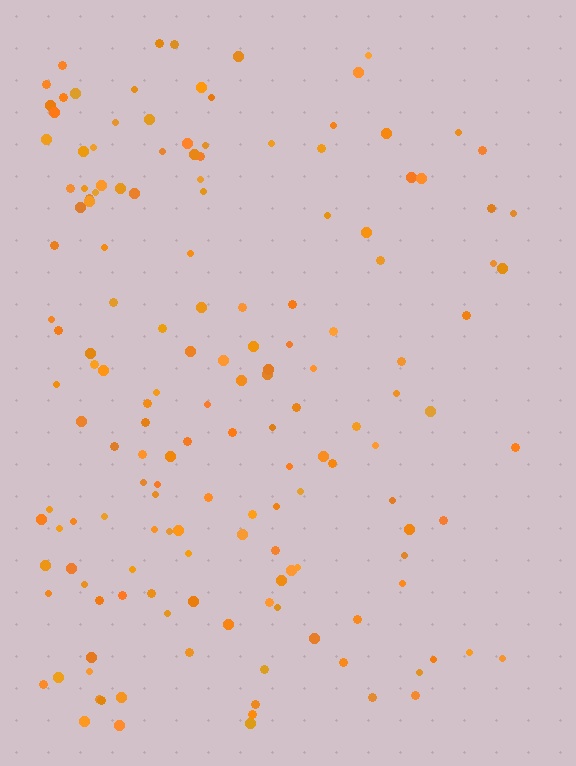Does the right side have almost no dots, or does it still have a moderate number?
Still a moderate number, just noticeably fewer than the left.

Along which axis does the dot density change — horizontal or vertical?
Horizontal.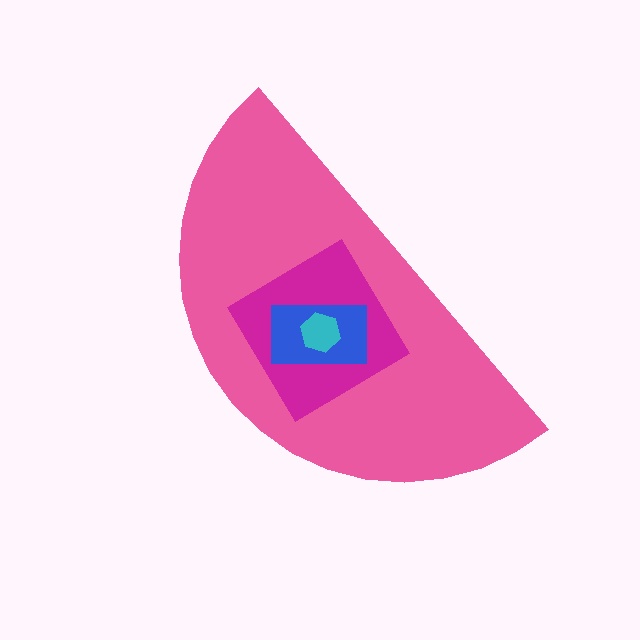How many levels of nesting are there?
4.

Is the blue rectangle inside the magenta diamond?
Yes.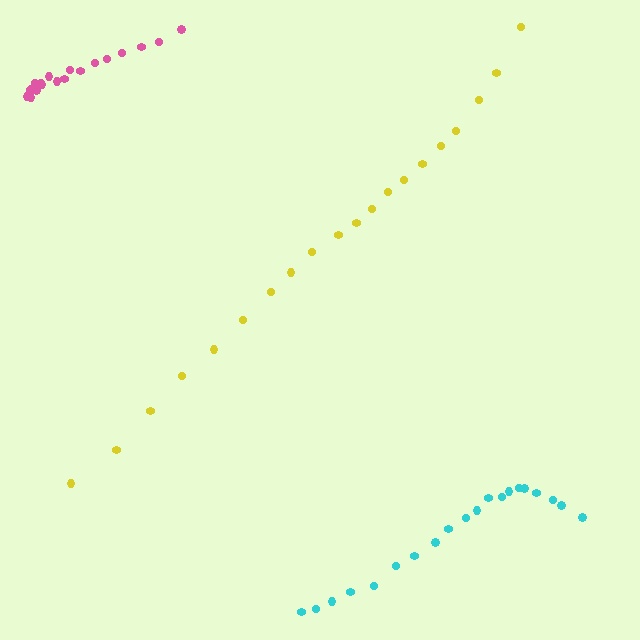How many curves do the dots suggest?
There are 3 distinct paths.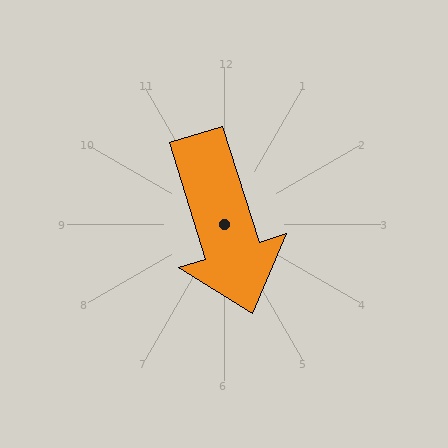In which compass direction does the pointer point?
South.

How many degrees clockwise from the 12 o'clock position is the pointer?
Approximately 163 degrees.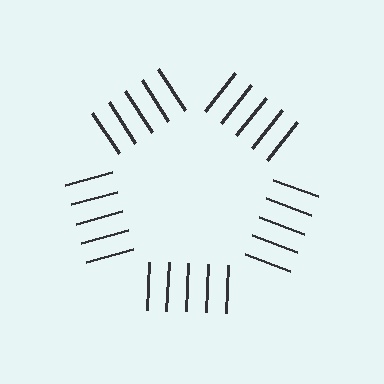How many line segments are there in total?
25 — 5 along each of the 5 edges.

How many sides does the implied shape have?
5 sides — the line-ends trace a pentagon.